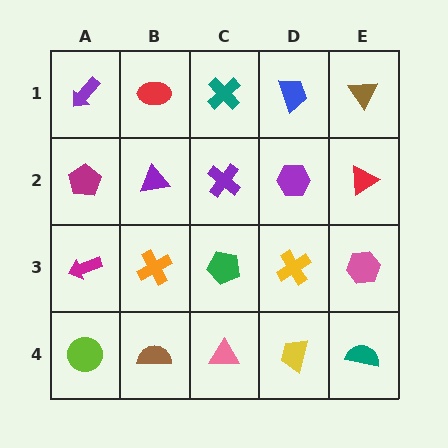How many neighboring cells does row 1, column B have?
3.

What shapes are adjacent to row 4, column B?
An orange cross (row 3, column B), a lime circle (row 4, column A), a pink triangle (row 4, column C).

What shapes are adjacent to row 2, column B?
A red ellipse (row 1, column B), an orange cross (row 3, column B), a magenta pentagon (row 2, column A), a purple cross (row 2, column C).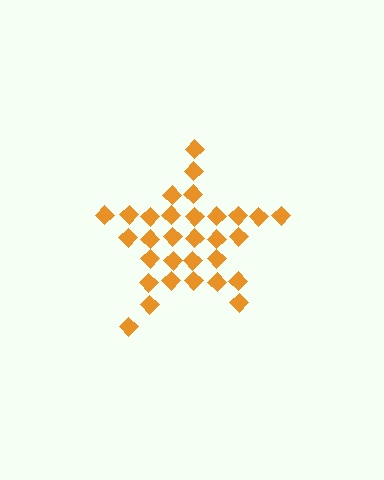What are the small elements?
The small elements are diamonds.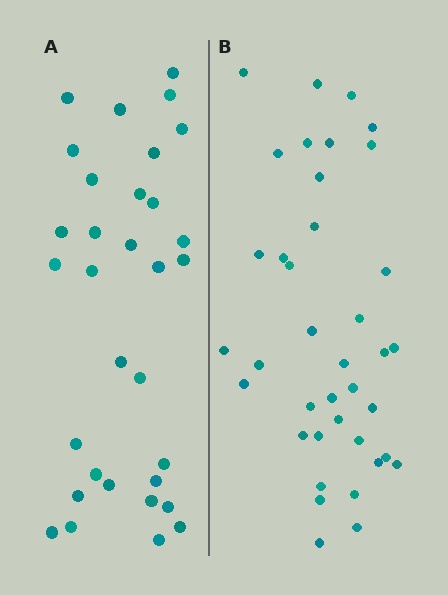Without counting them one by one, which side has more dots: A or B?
Region B (the right region) has more dots.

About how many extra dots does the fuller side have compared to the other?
Region B has about 6 more dots than region A.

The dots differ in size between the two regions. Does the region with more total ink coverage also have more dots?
No. Region A has more total ink coverage because its dots are larger, but region B actually contains more individual dots. Total area can be misleading — the number of items is what matters here.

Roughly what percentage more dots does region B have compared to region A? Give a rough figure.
About 20% more.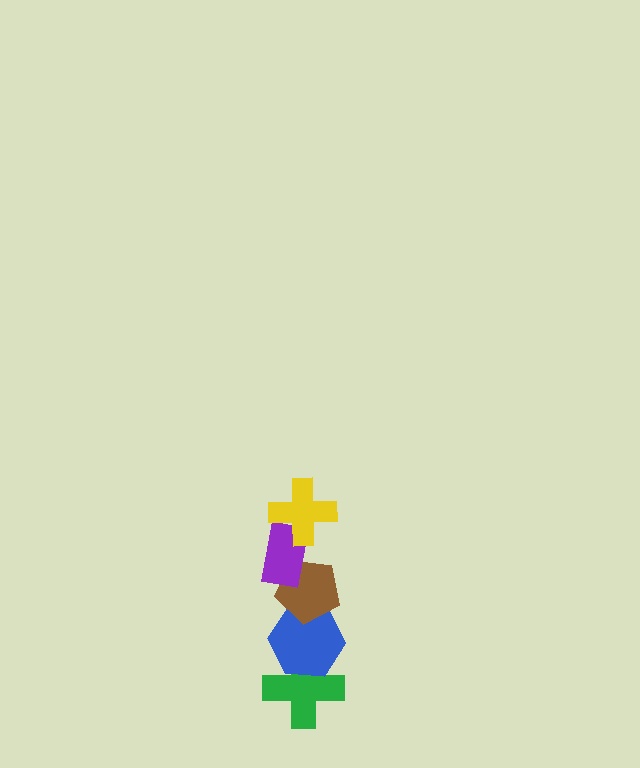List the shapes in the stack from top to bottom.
From top to bottom: the yellow cross, the purple rectangle, the brown pentagon, the blue hexagon, the green cross.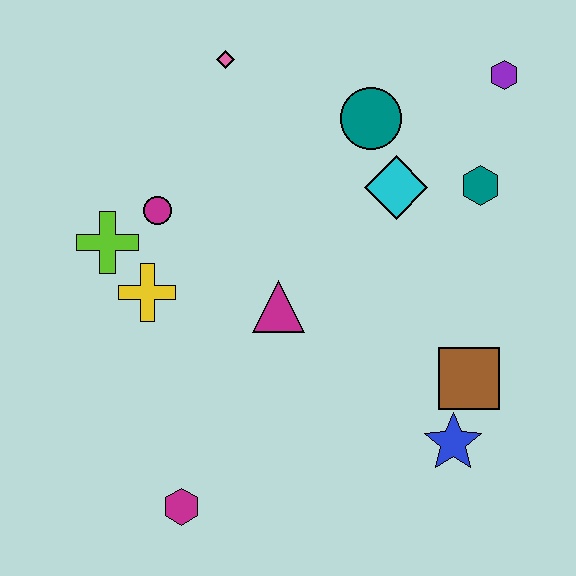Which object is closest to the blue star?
The brown square is closest to the blue star.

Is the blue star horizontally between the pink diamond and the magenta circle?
No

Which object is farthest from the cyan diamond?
The magenta hexagon is farthest from the cyan diamond.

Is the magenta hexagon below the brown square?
Yes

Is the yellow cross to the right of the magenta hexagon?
No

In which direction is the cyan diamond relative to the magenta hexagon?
The cyan diamond is above the magenta hexagon.